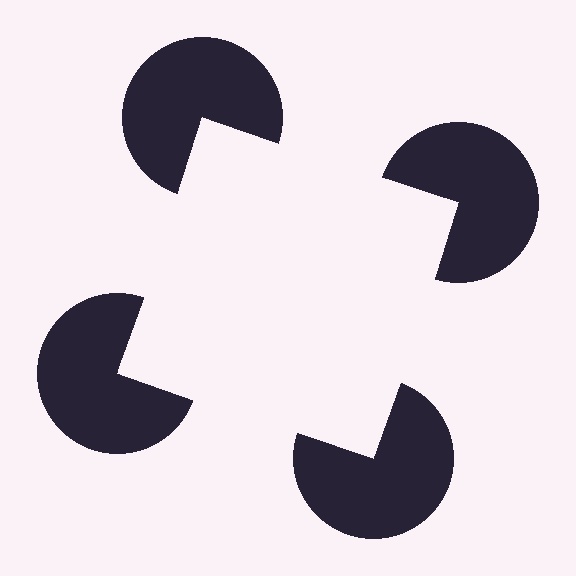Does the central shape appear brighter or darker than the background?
It typically appears slightly brighter than the background, even though no actual brightness change is drawn.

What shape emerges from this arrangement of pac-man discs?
An illusory square — its edges are inferred from the aligned wedge cuts in the pac-man discs, not physically drawn.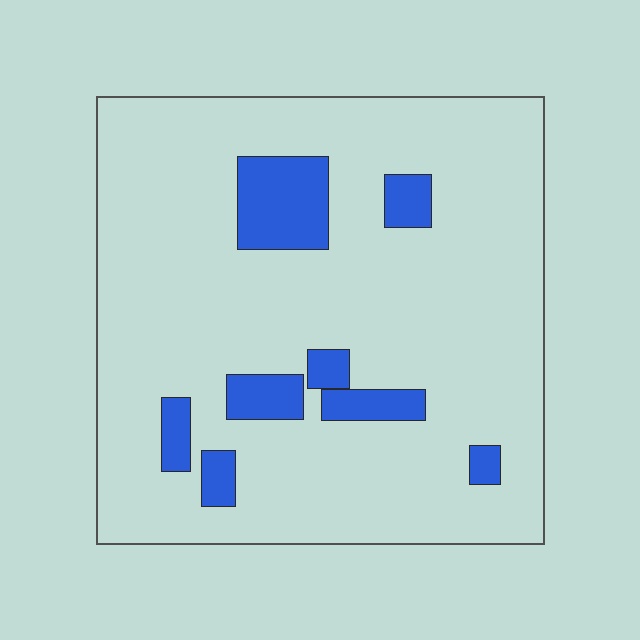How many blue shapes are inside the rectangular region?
8.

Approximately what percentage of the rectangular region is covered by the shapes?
Approximately 15%.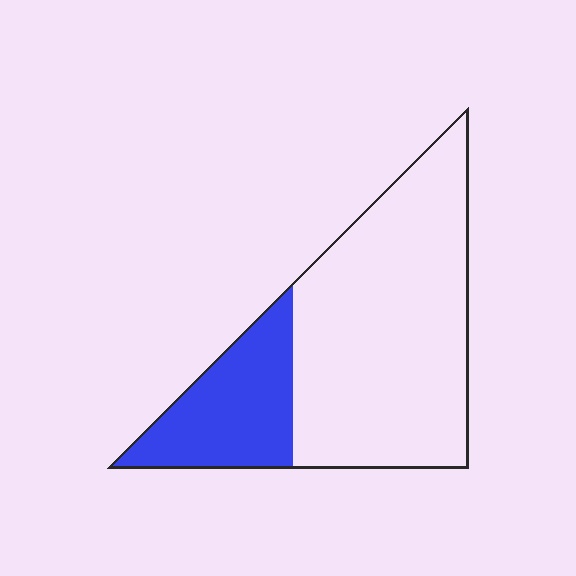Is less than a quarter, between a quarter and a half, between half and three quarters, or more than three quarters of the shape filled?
Between a quarter and a half.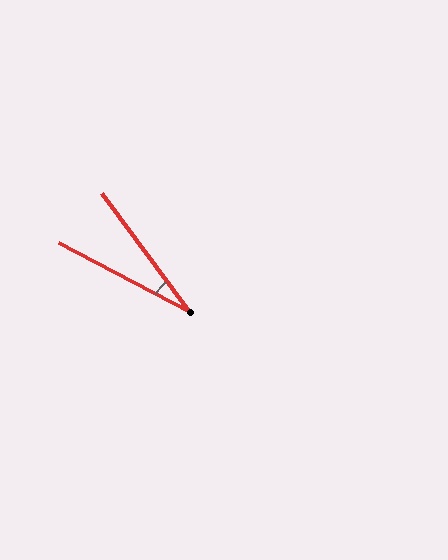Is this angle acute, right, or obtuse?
It is acute.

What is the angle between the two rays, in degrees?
Approximately 26 degrees.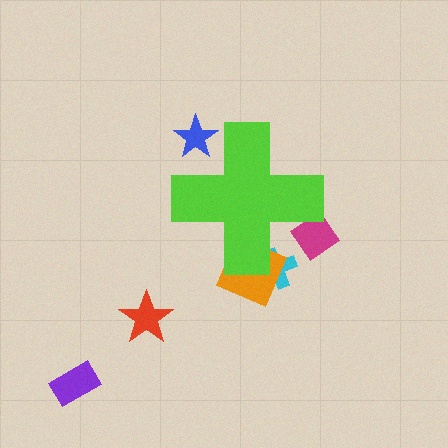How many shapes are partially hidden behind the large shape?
4 shapes are partially hidden.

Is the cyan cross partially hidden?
Yes, the cyan cross is partially hidden behind the lime cross.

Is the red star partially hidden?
No, the red star is fully visible.